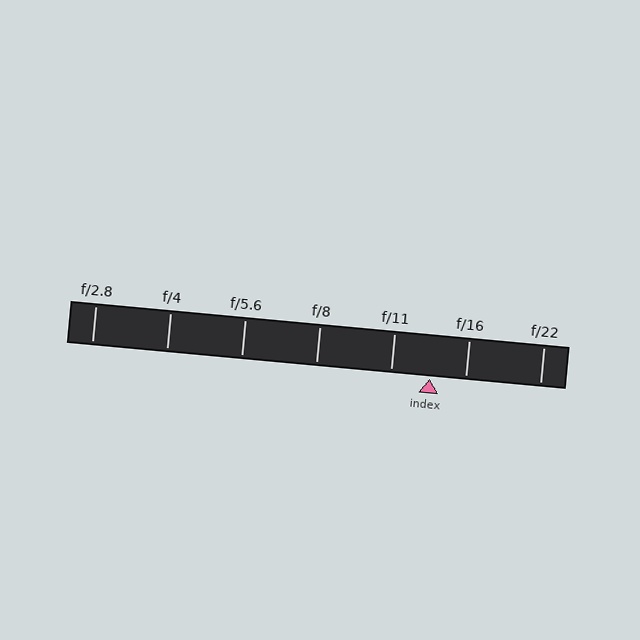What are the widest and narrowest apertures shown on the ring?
The widest aperture shown is f/2.8 and the narrowest is f/22.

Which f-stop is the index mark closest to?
The index mark is closest to f/16.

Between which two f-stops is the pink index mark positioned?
The index mark is between f/11 and f/16.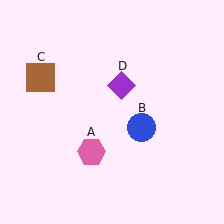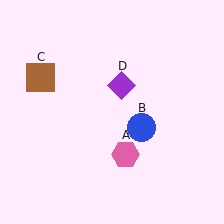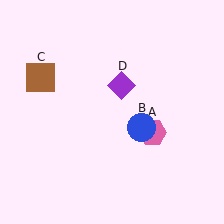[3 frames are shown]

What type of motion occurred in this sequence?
The pink hexagon (object A) rotated counterclockwise around the center of the scene.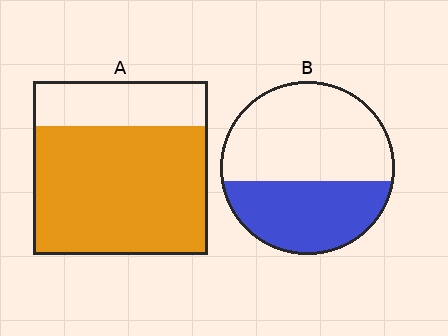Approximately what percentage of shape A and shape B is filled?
A is approximately 75% and B is approximately 40%.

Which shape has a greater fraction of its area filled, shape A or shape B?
Shape A.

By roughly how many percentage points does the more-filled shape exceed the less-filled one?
By roughly 35 percentage points (A over B).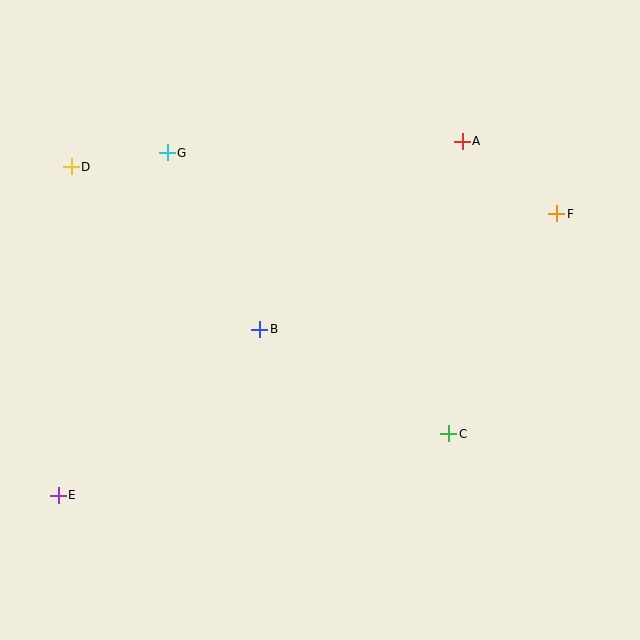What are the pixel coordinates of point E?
Point E is at (58, 495).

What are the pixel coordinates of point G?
Point G is at (167, 153).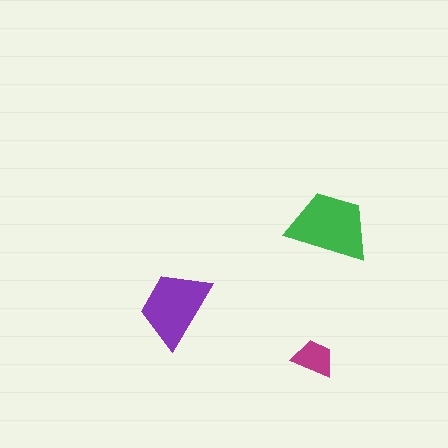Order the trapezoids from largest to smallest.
the green one, the purple one, the magenta one.